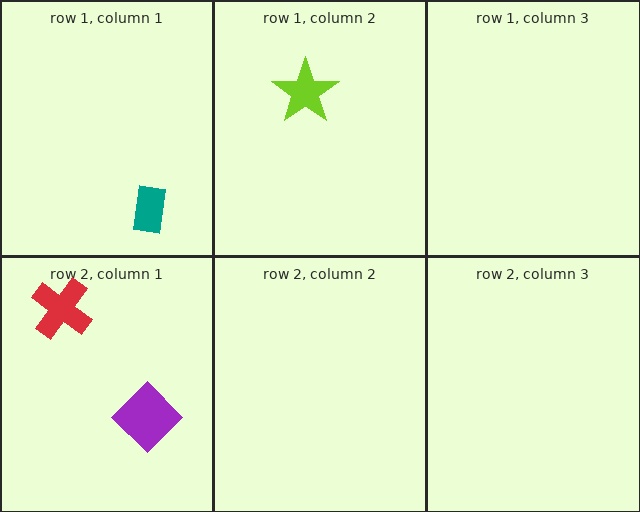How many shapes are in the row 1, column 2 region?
1.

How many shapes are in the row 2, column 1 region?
2.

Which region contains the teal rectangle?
The row 1, column 1 region.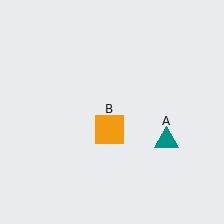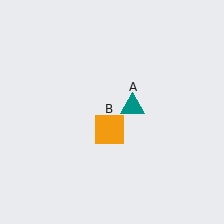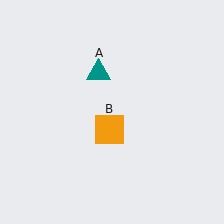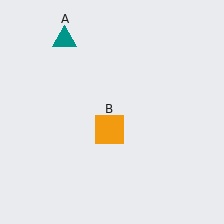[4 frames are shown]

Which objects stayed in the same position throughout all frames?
Orange square (object B) remained stationary.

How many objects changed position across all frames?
1 object changed position: teal triangle (object A).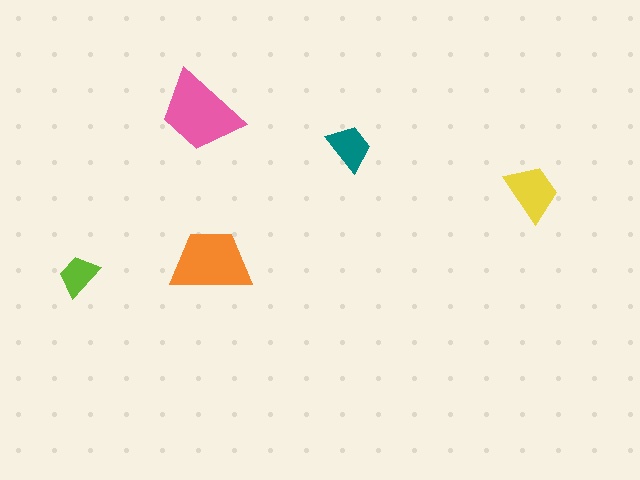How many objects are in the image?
There are 5 objects in the image.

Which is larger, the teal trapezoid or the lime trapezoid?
The teal one.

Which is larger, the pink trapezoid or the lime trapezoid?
The pink one.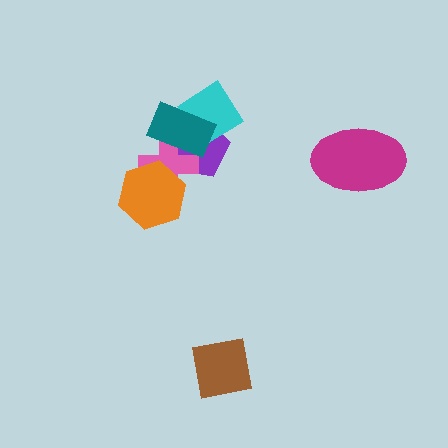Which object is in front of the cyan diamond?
The teal rectangle is in front of the cyan diamond.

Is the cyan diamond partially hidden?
Yes, it is partially covered by another shape.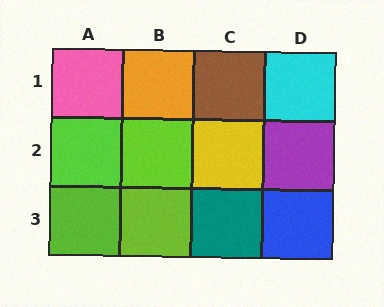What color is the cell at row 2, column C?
Yellow.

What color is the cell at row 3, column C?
Teal.